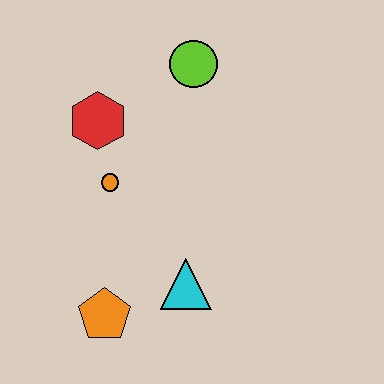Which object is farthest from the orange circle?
The lime circle is farthest from the orange circle.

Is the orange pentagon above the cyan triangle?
No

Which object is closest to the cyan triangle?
The orange pentagon is closest to the cyan triangle.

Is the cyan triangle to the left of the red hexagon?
No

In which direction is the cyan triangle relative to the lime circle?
The cyan triangle is below the lime circle.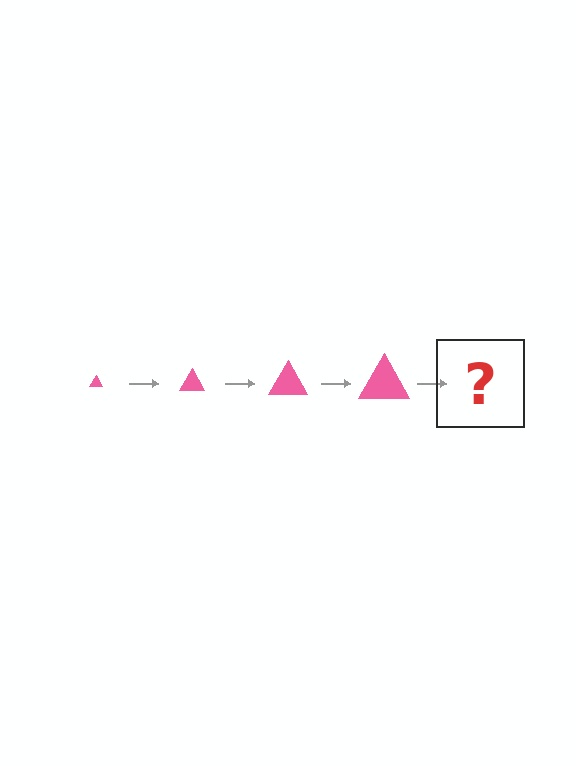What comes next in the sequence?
The next element should be a pink triangle, larger than the previous one.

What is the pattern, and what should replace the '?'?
The pattern is that the triangle gets progressively larger each step. The '?' should be a pink triangle, larger than the previous one.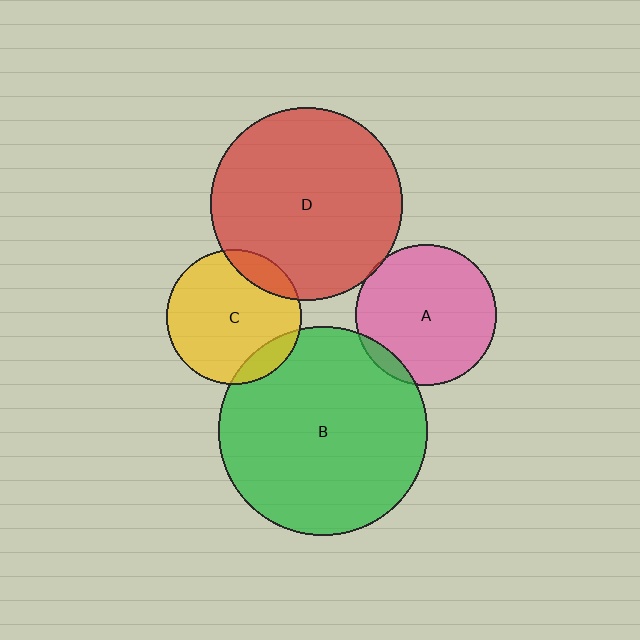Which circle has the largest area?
Circle B (green).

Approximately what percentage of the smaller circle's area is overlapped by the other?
Approximately 10%.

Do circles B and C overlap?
Yes.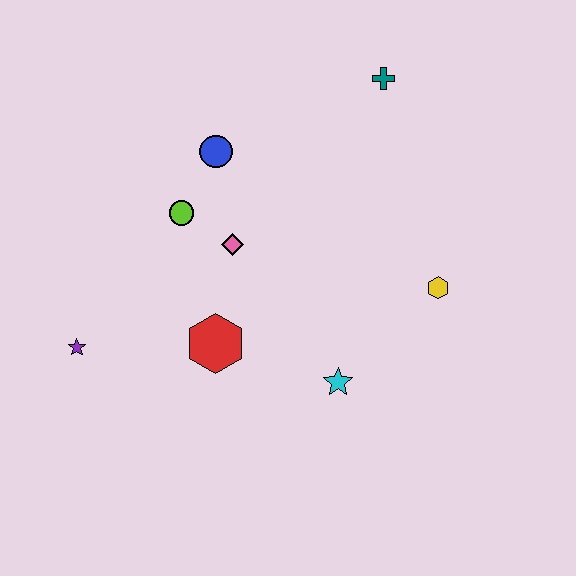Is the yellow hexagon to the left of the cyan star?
No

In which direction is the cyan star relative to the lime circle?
The cyan star is below the lime circle.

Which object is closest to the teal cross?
The blue circle is closest to the teal cross.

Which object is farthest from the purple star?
The teal cross is farthest from the purple star.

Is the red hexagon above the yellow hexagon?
No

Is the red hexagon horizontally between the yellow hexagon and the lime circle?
Yes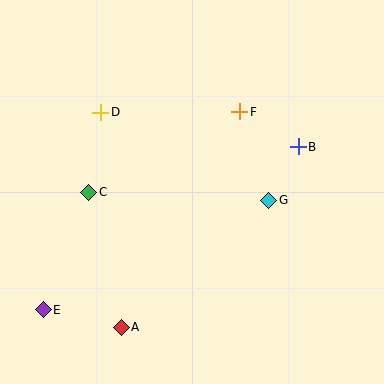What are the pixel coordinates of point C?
Point C is at (89, 192).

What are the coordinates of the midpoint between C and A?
The midpoint between C and A is at (105, 260).